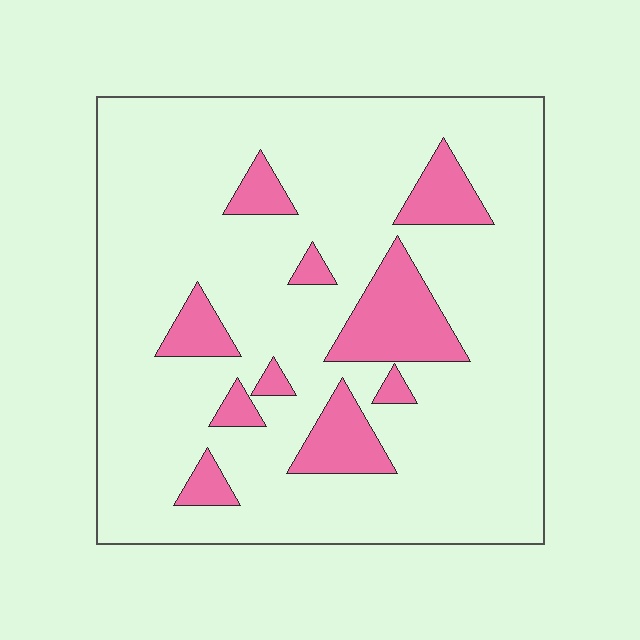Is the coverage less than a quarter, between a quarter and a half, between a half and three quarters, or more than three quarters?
Less than a quarter.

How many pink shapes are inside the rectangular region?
10.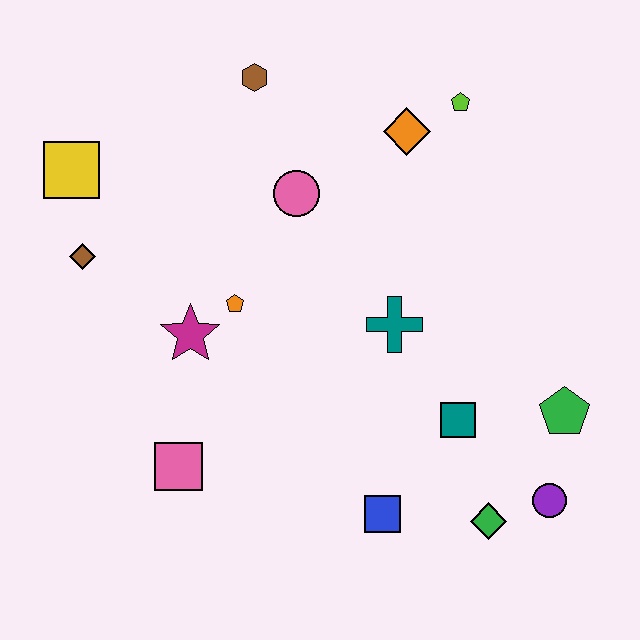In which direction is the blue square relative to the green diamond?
The blue square is to the left of the green diamond.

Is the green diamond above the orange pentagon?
No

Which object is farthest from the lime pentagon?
The pink square is farthest from the lime pentagon.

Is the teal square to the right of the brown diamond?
Yes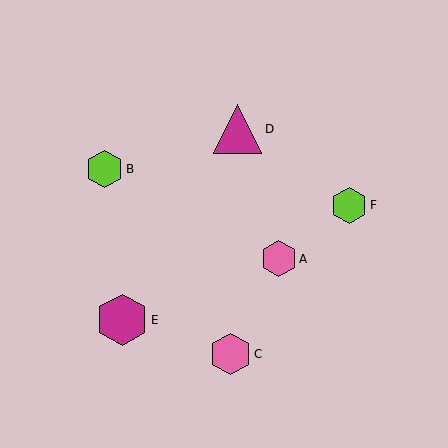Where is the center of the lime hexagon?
The center of the lime hexagon is at (104, 169).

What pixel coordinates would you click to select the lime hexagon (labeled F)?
Click at (349, 205) to select the lime hexagon F.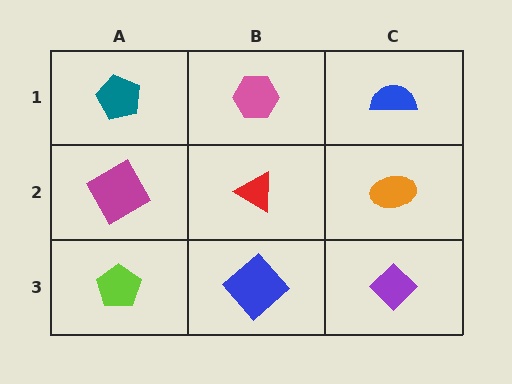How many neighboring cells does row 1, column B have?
3.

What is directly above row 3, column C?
An orange ellipse.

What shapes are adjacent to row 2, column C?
A blue semicircle (row 1, column C), a purple diamond (row 3, column C), a red triangle (row 2, column B).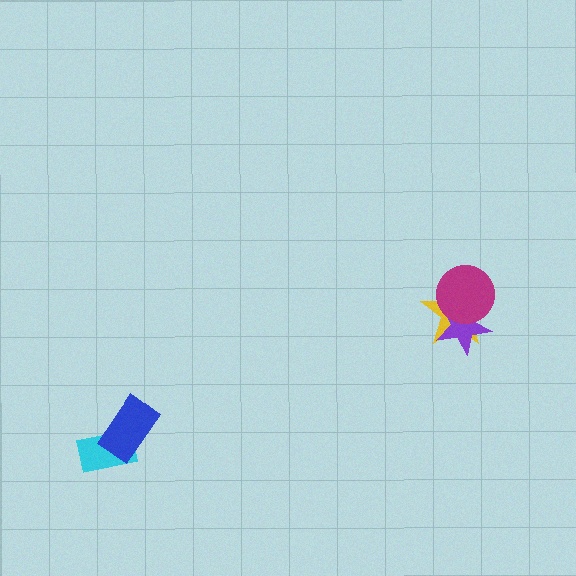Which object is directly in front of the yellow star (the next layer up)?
The purple star is directly in front of the yellow star.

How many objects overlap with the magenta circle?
2 objects overlap with the magenta circle.